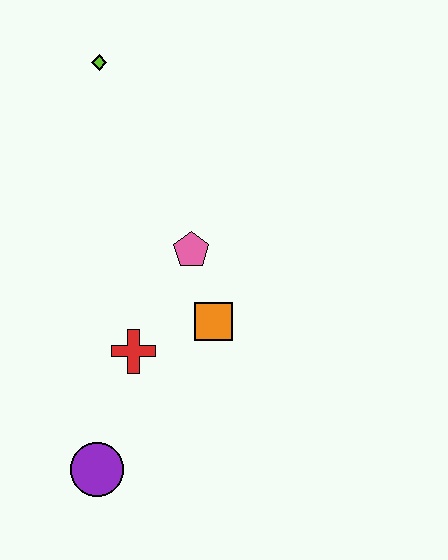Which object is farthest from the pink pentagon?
The purple circle is farthest from the pink pentagon.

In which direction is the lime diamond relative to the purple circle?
The lime diamond is above the purple circle.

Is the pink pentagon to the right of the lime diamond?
Yes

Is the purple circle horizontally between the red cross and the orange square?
No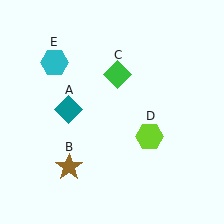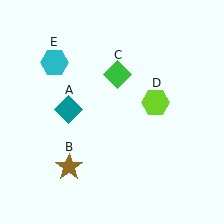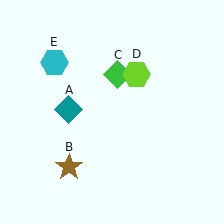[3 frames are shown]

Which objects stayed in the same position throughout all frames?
Teal diamond (object A) and brown star (object B) and green diamond (object C) and cyan hexagon (object E) remained stationary.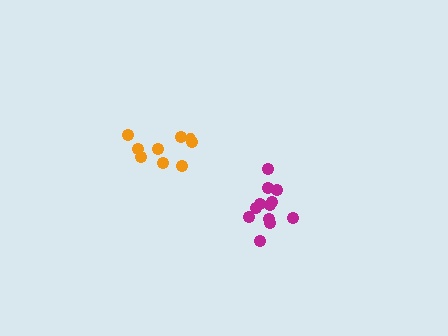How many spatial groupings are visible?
There are 2 spatial groupings.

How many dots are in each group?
Group 1: 9 dots, Group 2: 12 dots (21 total).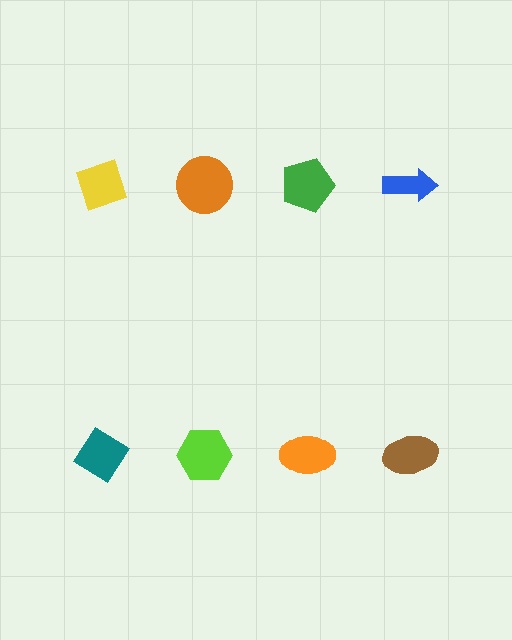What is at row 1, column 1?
A yellow diamond.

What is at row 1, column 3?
A green pentagon.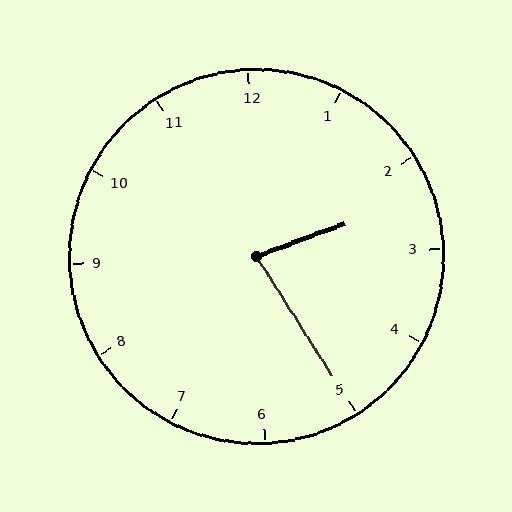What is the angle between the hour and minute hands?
Approximately 78 degrees.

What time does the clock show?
2:25.